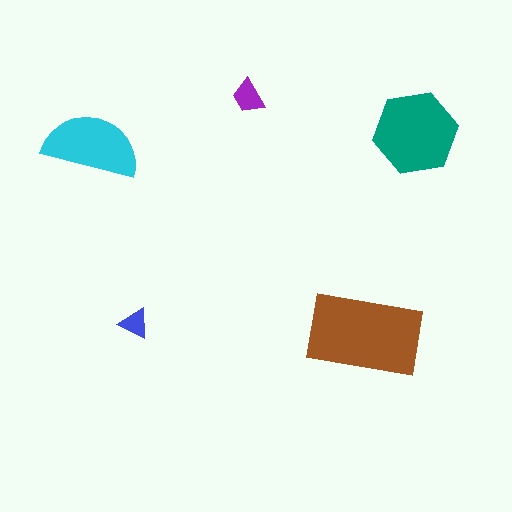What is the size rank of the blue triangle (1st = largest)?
5th.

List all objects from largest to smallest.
The brown rectangle, the teal hexagon, the cyan semicircle, the purple trapezoid, the blue triangle.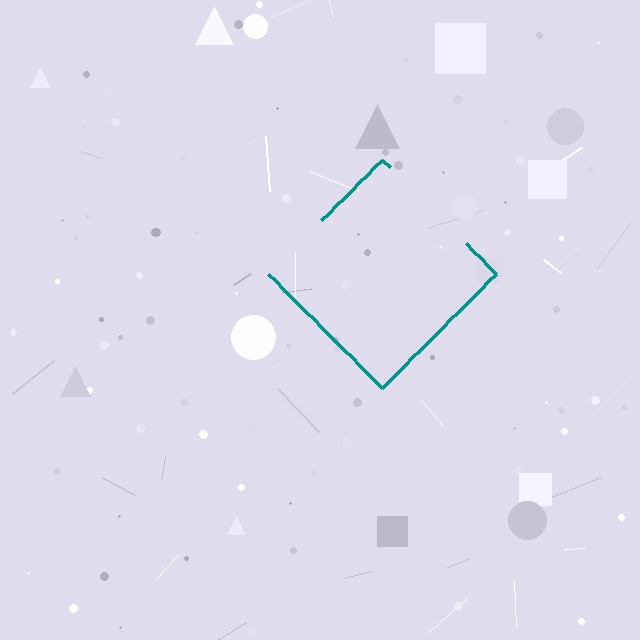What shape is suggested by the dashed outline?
The dashed outline suggests a diamond.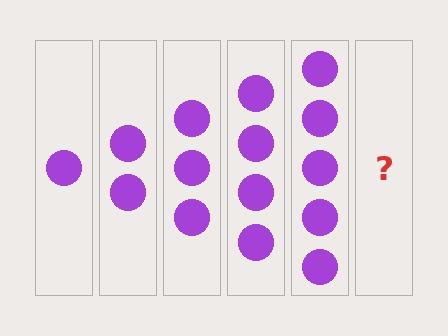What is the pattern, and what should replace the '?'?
The pattern is that each step adds one more circle. The '?' should be 6 circles.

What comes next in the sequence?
The next element should be 6 circles.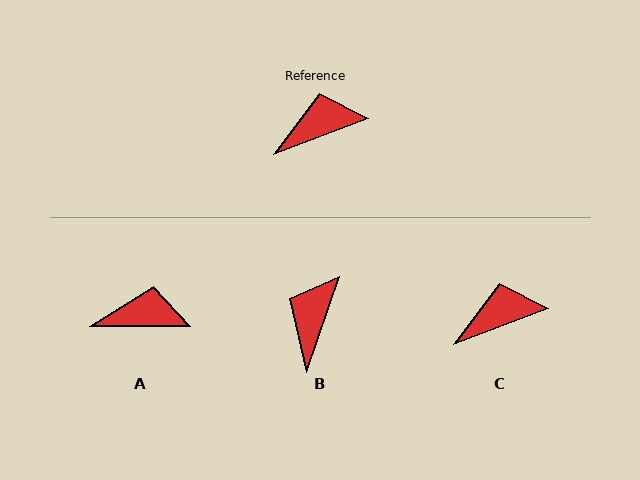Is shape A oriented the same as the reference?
No, it is off by about 21 degrees.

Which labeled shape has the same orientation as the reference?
C.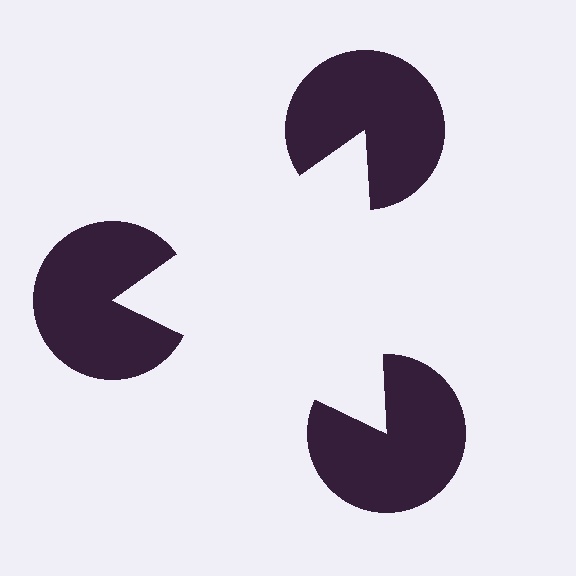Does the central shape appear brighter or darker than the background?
It typically appears slightly brighter than the background, even though no actual brightness change is drawn.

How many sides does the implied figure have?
3 sides.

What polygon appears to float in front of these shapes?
An illusory triangle — its edges are inferred from the aligned wedge cuts in the pac-man discs, not physically drawn.